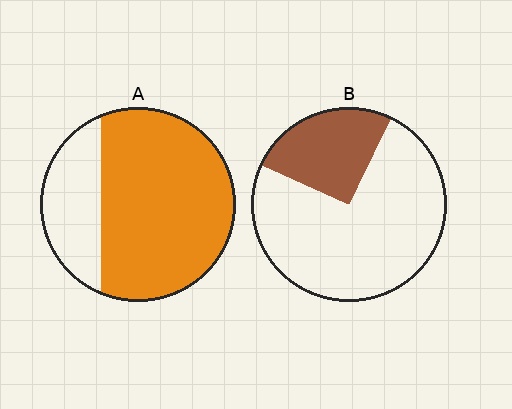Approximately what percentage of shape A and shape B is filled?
A is approximately 75% and B is approximately 25%.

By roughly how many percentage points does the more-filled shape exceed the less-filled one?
By roughly 50 percentage points (A over B).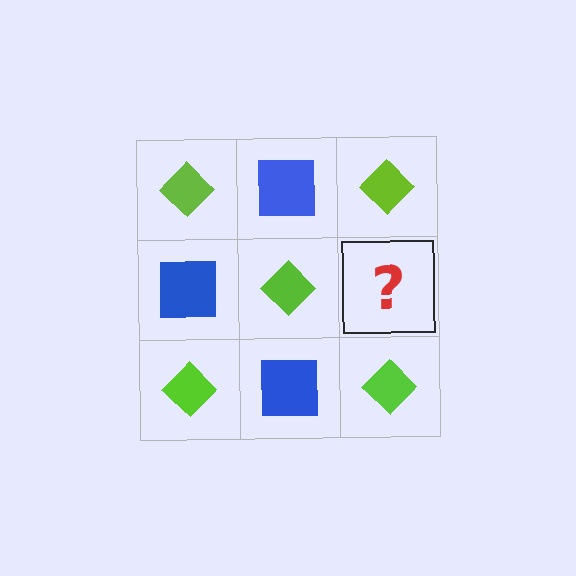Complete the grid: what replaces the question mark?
The question mark should be replaced with a blue square.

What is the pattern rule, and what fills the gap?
The rule is that it alternates lime diamond and blue square in a checkerboard pattern. The gap should be filled with a blue square.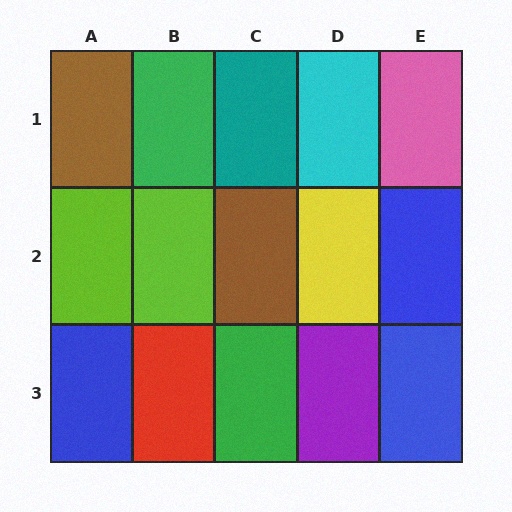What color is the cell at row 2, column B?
Lime.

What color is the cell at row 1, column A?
Brown.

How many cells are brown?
2 cells are brown.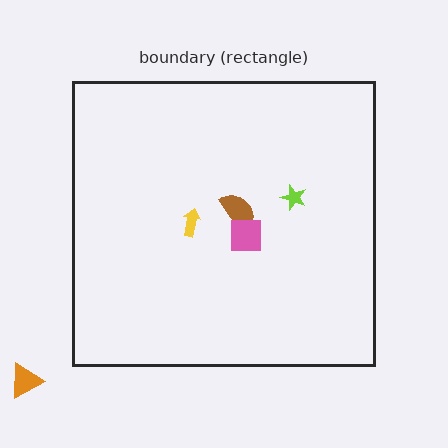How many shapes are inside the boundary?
4 inside, 1 outside.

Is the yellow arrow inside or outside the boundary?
Inside.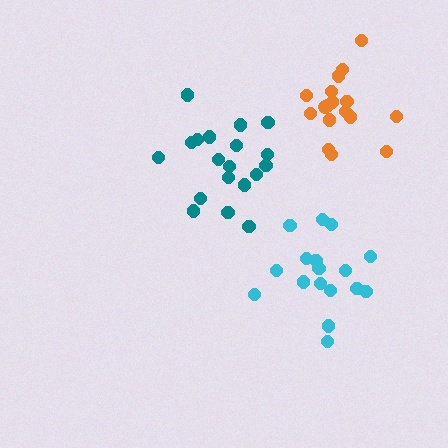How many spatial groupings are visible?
There are 3 spatial groupings.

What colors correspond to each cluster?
The clusters are colored: orange, teal, cyan.